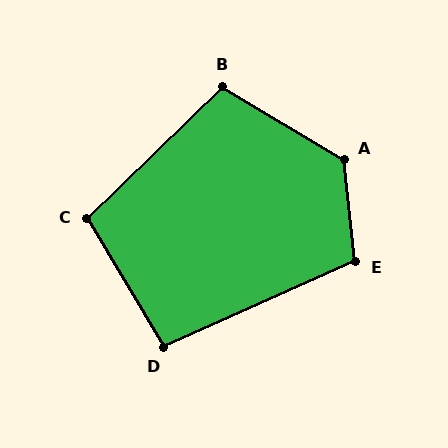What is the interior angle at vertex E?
Approximately 108 degrees (obtuse).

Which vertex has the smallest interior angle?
D, at approximately 97 degrees.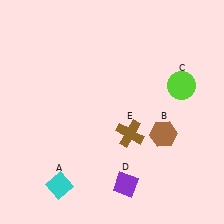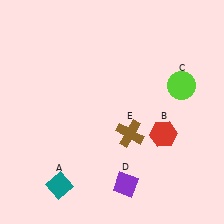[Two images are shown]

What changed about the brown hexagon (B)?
In Image 1, B is brown. In Image 2, it changed to red.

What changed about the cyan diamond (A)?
In Image 1, A is cyan. In Image 2, it changed to teal.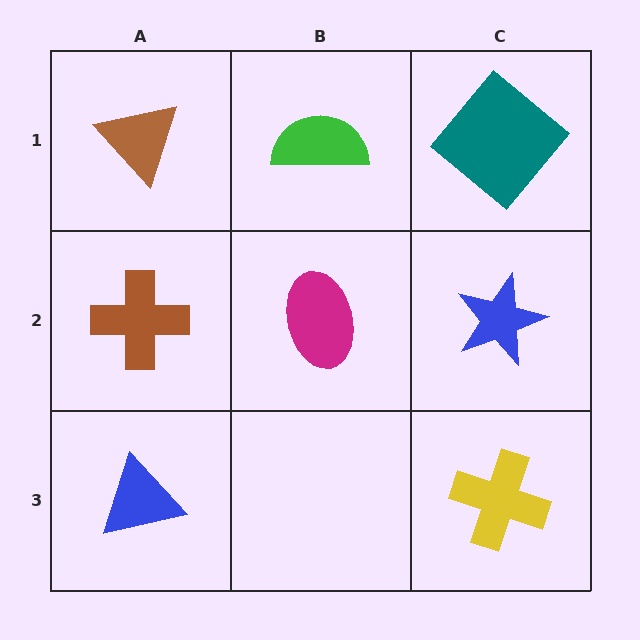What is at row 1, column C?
A teal diamond.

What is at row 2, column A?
A brown cross.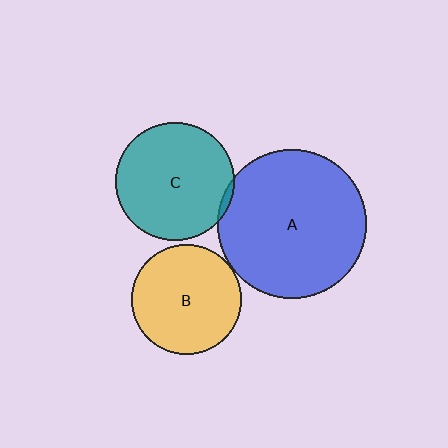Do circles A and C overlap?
Yes.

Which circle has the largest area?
Circle A (blue).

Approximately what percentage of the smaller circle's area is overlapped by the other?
Approximately 5%.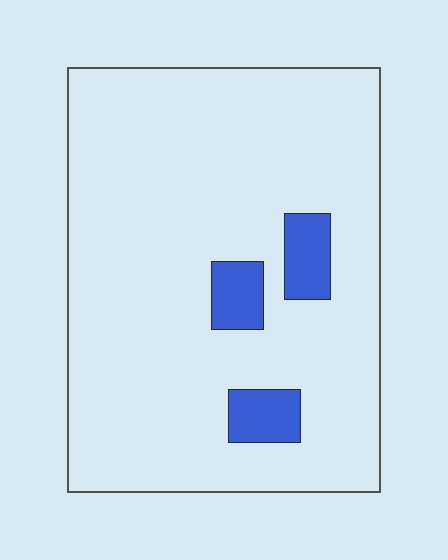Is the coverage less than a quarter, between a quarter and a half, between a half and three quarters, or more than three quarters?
Less than a quarter.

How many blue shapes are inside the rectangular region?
3.